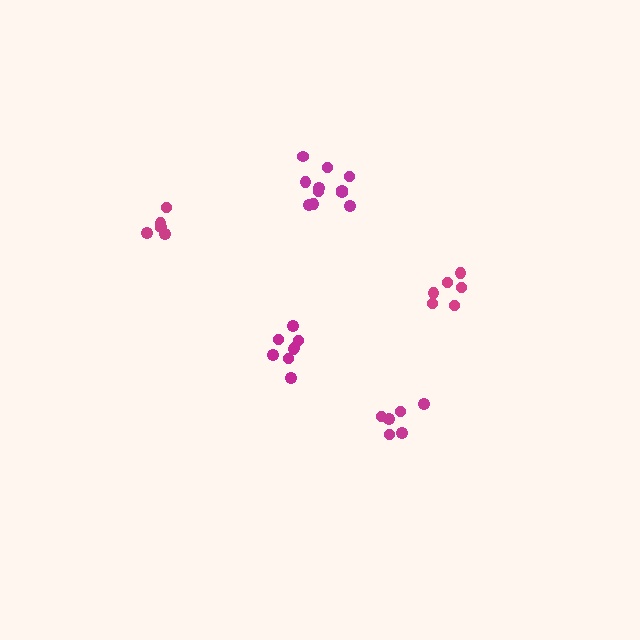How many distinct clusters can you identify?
There are 5 distinct clusters.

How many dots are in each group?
Group 1: 6 dots, Group 2: 11 dots, Group 3: 6 dots, Group 4: 8 dots, Group 5: 5 dots (36 total).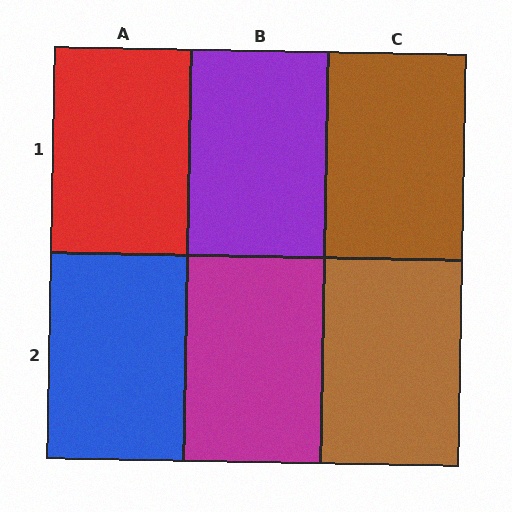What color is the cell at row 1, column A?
Red.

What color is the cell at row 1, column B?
Purple.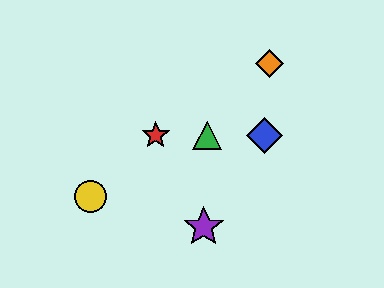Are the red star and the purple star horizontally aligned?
No, the red star is at y≈135 and the purple star is at y≈227.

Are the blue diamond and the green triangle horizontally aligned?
Yes, both are at y≈135.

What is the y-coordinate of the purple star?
The purple star is at y≈227.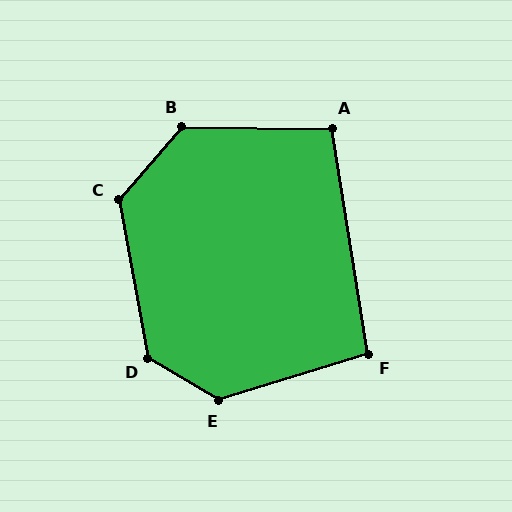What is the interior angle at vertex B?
Approximately 131 degrees (obtuse).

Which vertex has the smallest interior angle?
F, at approximately 98 degrees.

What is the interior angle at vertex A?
Approximately 99 degrees (obtuse).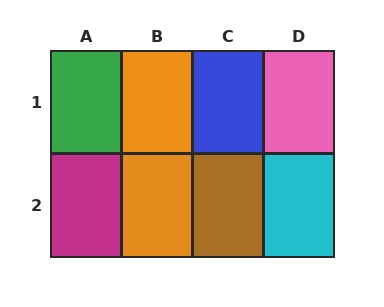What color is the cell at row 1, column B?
Orange.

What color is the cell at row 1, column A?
Green.